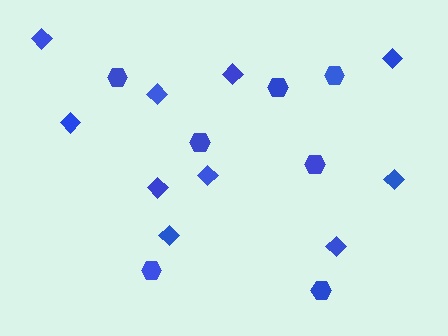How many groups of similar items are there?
There are 2 groups: one group of hexagons (7) and one group of diamonds (10).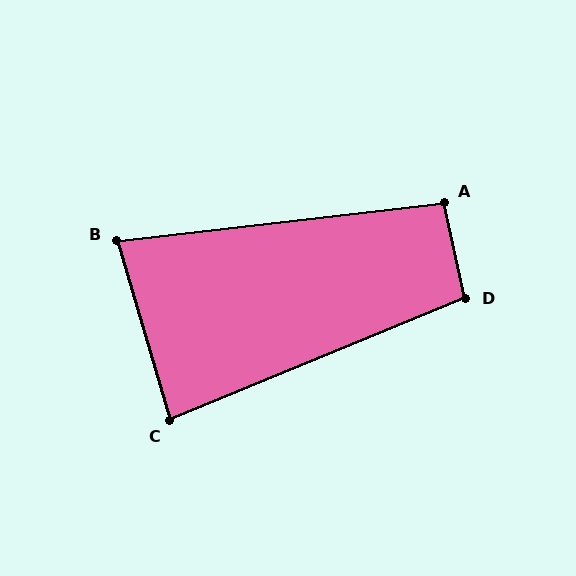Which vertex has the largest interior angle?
D, at approximately 100 degrees.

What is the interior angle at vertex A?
Approximately 96 degrees (obtuse).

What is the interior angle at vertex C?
Approximately 84 degrees (acute).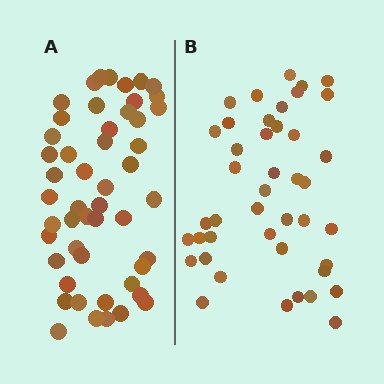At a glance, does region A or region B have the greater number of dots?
Region A (the left region) has more dots.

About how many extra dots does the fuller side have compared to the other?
Region A has roughly 8 or so more dots than region B.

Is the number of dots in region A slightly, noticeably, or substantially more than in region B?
Region A has only slightly more — the two regions are fairly close. The ratio is roughly 1.2 to 1.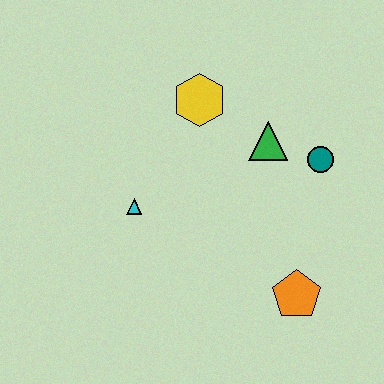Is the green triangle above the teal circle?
Yes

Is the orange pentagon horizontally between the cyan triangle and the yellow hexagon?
No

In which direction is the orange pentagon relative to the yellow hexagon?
The orange pentagon is below the yellow hexagon.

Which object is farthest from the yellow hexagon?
The orange pentagon is farthest from the yellow hexagon.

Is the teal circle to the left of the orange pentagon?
No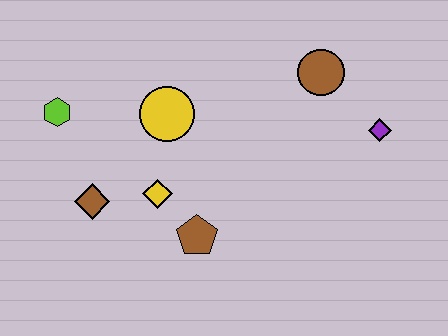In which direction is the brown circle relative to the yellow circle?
The brown circle is to the right of the yellow circle.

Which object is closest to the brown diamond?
The yellow diamond is closest to the brown diamond.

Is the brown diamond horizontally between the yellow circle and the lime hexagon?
Yes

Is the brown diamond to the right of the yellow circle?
No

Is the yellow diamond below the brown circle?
Yes